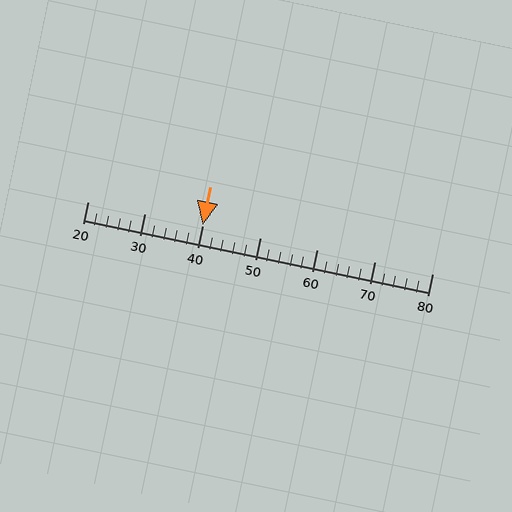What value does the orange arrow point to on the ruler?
The orange arrow points to approximately 40.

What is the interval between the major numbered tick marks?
The major tick marks are spaced 10 units apart.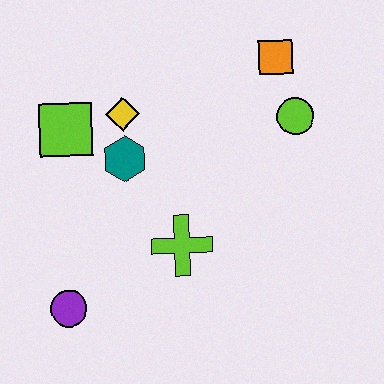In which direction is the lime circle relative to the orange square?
The lime circle is below the orange square.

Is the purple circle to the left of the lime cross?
Yes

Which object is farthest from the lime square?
The lime circle is farthest from the lime square.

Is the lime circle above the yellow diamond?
No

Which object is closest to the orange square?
The lime circle is closest to the orange square.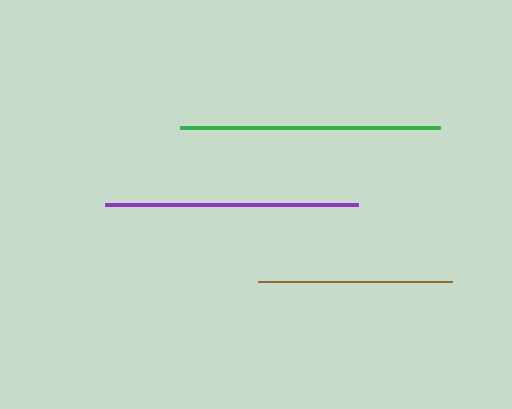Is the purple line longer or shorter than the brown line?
The purple line is longer than the brown line.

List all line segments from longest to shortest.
From longest to shortest: green, purple, brown.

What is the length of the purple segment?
The purple segment is approximately 253 pixels long.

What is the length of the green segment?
The green segment is approximately 260 pixels long.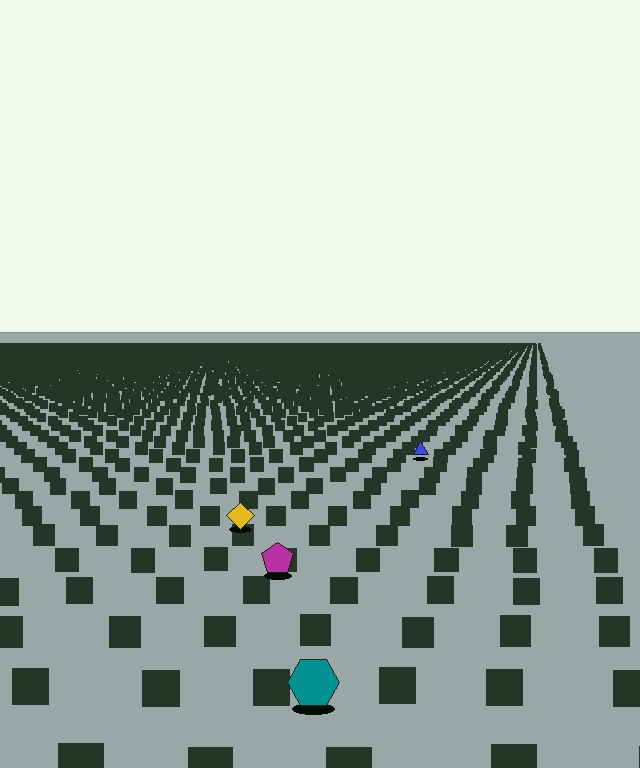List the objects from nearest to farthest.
From nearest to farthest: the teal hexagon, the magenta pentagon, the yellow diamond, the blue triangle.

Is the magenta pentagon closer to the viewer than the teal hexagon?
No. The teal hexagon is closer — you can tell from the texture gradient: the ground texture is coarser near it.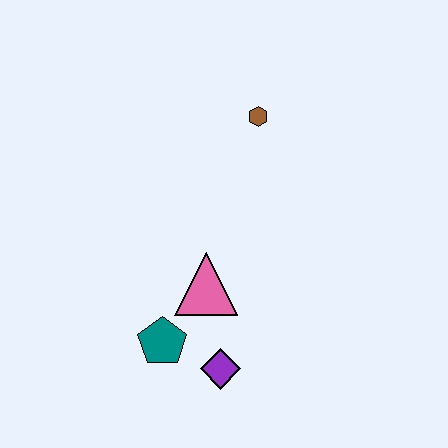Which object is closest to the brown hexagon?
The pink triangle is closest to the brown hexagon.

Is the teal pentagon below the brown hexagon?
Yes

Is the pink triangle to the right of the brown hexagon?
No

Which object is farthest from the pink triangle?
The brown hexagon is farthest from the pink triangle.